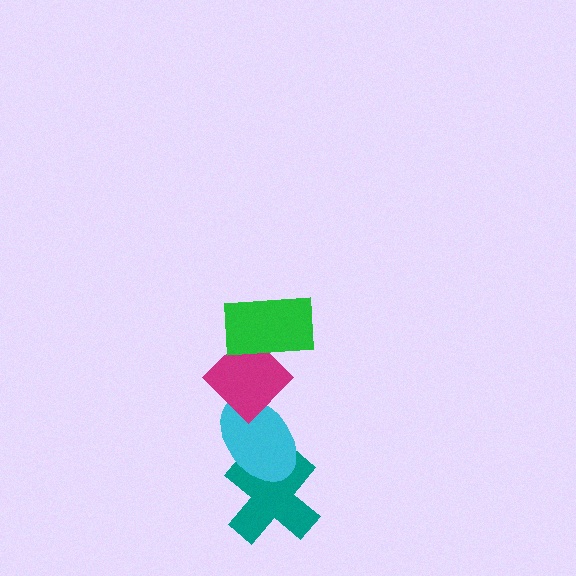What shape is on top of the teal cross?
The cyan ellipse is on top of the teal cross.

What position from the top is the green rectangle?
The green rectangle is 1st from the top.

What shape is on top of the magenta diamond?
The green rectangle is on top of the magenta diamond.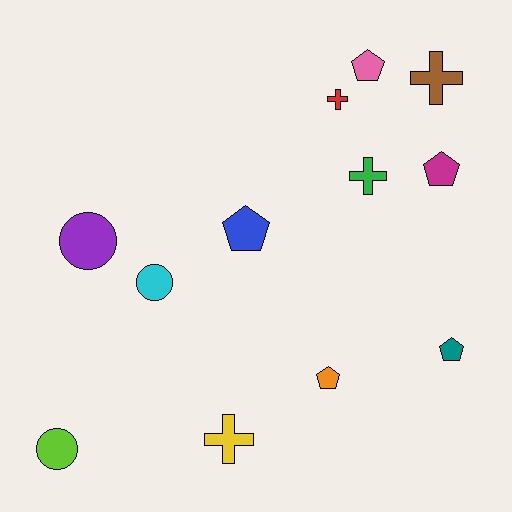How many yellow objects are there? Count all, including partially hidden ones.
There is 1 yellow object.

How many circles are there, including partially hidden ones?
There are 3 circles.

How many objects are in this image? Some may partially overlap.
There are 12 objects.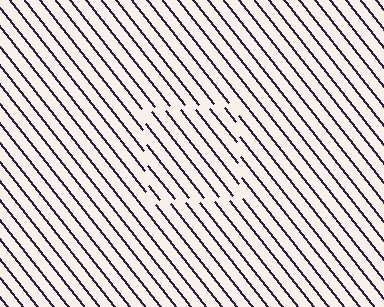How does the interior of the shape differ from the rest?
The interior of the shape contains the same grating, shifted by half a period — the contour is defined by the phase discontinuity where line-ends from the inner and outer gratings abut.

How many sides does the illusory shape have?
4 sides — the line-ends trace a square.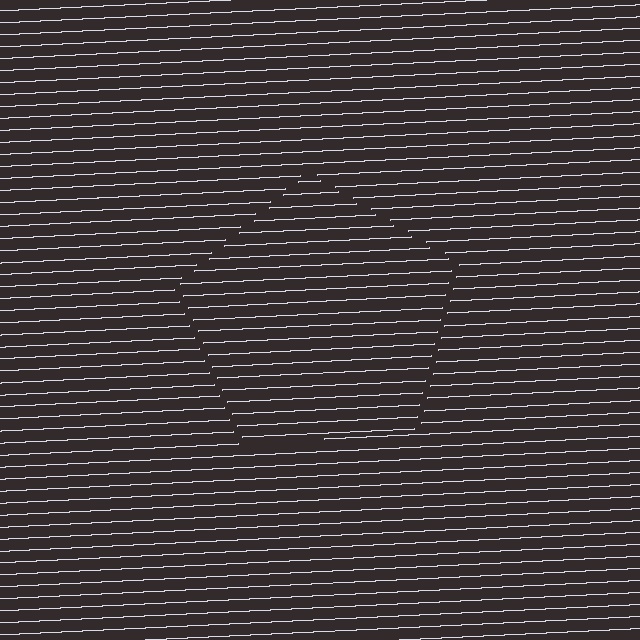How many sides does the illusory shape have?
5 sides — the line-ends trace a pentagon.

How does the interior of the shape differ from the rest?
The interior of the shape contains the same grating, shifted by half a period — the contour is defined by the phase discontinuity where line-ends from the inner and outer gratings abut.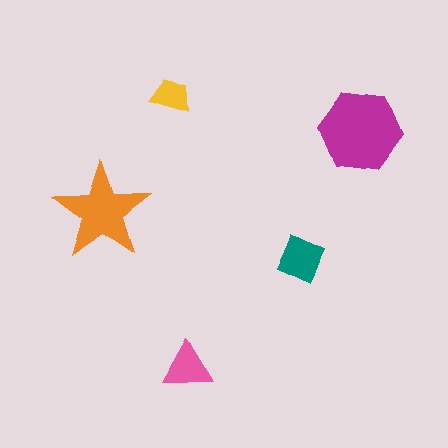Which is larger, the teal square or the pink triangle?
The teal square.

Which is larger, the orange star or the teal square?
The orange star.